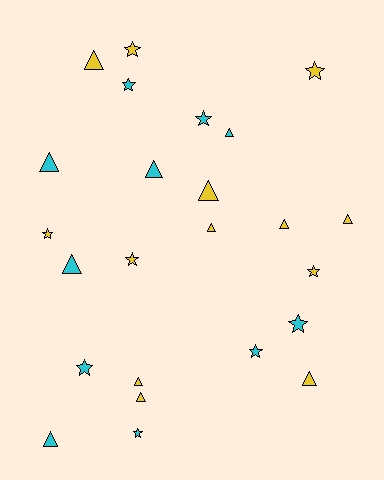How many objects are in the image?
There are 24 objects.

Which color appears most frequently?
Yellow, with 13 objects.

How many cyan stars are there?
There are 6 cyan stars.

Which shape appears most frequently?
Triangle, with 13 objects.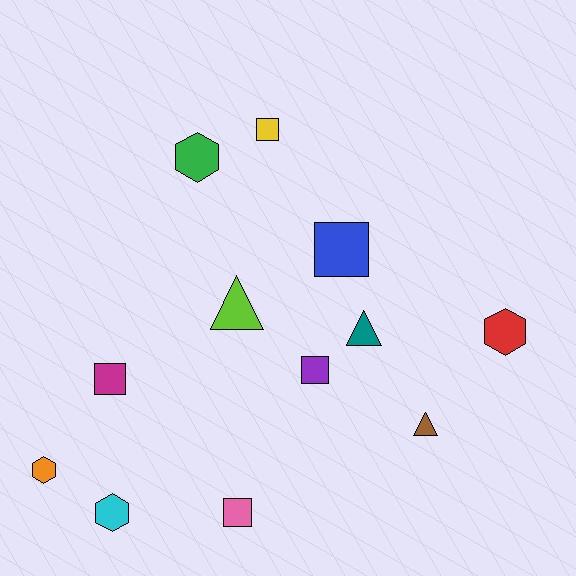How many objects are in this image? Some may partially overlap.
There are 12 objects.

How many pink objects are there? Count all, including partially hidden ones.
There is 1 pink object.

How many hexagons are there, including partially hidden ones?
There are 4 hexagons.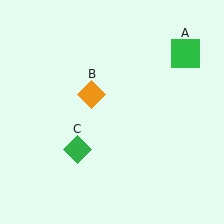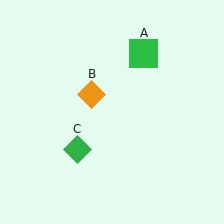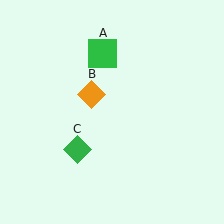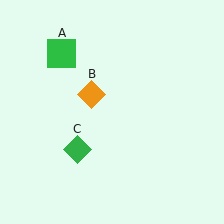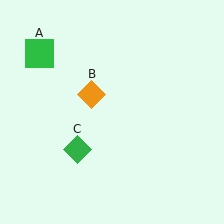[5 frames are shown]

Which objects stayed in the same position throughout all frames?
Orange diamond (object B) and green diamond (object C) remained stationary.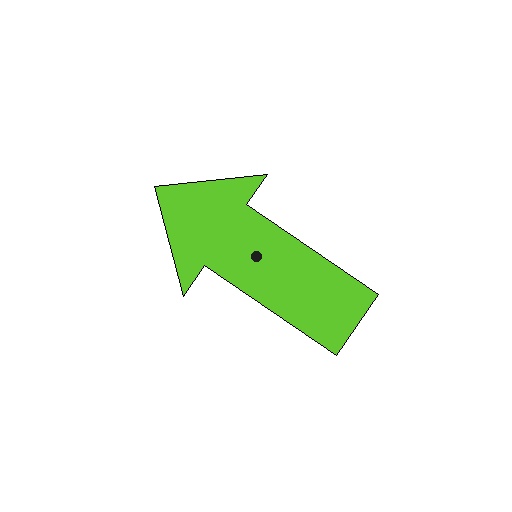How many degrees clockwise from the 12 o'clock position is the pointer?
Approximately 304 degrees.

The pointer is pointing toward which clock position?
Roughly 10 o'clock.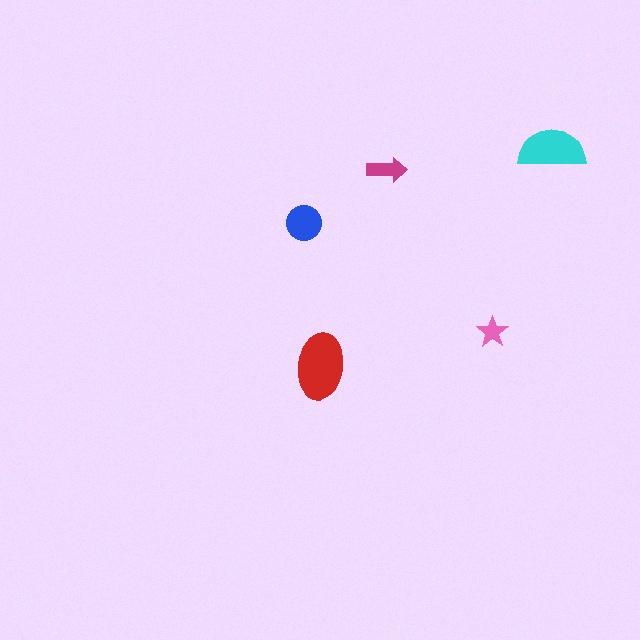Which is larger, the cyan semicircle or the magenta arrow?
The cyan semicircle.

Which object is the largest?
The red ellipse.